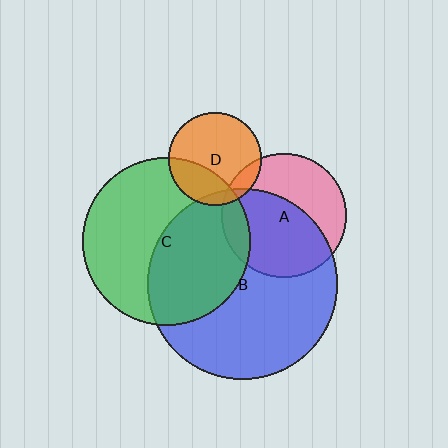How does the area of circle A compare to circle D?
Approximately 1.8 times.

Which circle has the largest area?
Circle B (blue).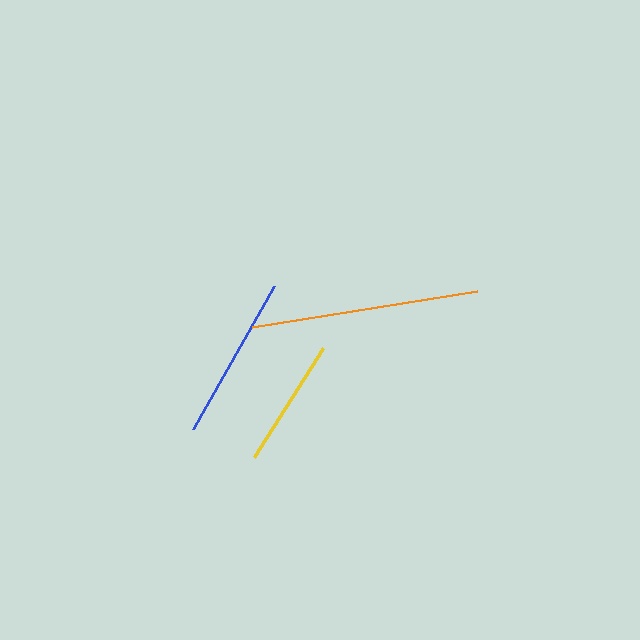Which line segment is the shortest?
The yellow line is the shortest at approximately 129 pixels.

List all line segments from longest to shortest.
From longest to shortest: orange, blue, yellow.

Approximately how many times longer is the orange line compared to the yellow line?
The orange line is approximately 1.8 times the length of the yellow line.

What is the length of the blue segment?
The blue segment is approximately 165 pixels long.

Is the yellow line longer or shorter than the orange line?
The orange line is longer than the yellow line.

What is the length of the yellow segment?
The yellow segment is approximately 129 pixels long.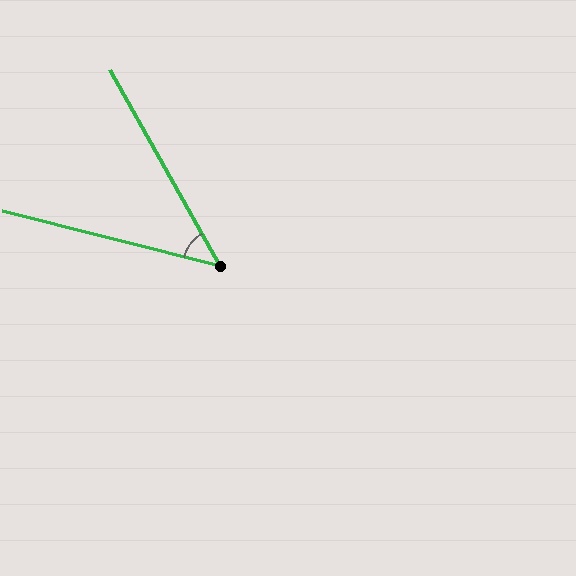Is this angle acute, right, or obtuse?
It is acute.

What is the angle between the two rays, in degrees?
Approximately 47 degrees.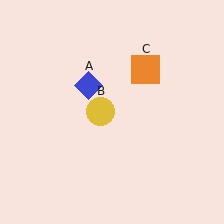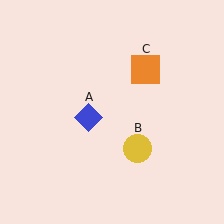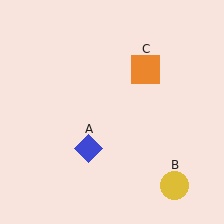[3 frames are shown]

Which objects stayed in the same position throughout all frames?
Orange square (object C) remained stationary.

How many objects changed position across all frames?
2 objects changed position: blue diamond (object A), yellow circle (object B).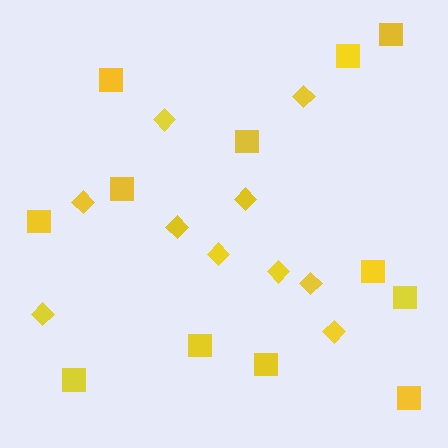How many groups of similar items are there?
There are 2 groups: one group of squares (12) and one group of diamonds (10).